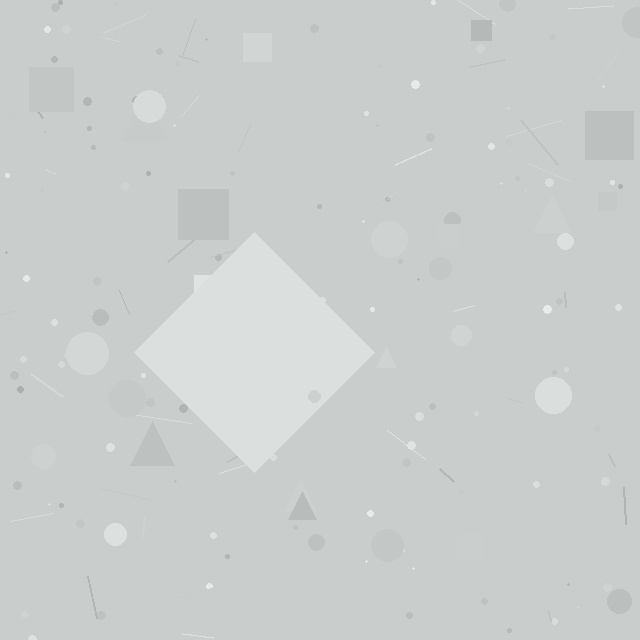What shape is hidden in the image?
A diamond is hidden in the image.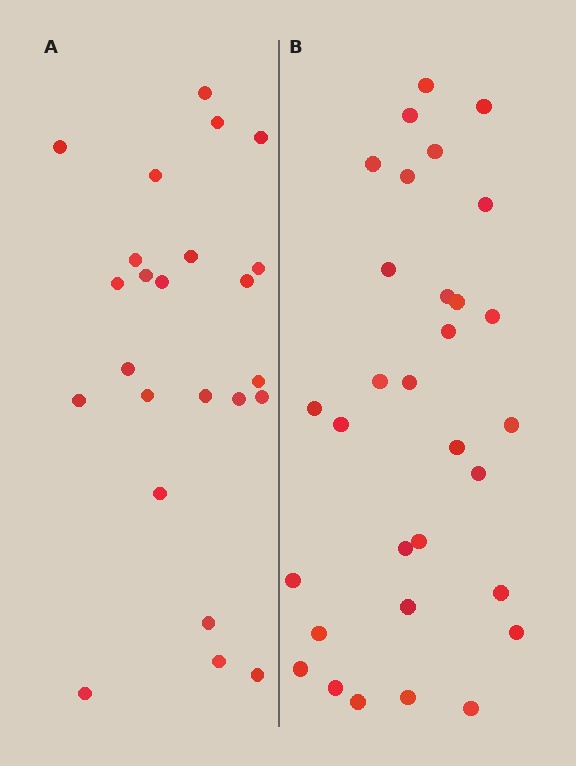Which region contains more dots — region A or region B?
Region B (the right region) has more dots.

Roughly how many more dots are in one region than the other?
Region B has roughly 8 or so more dots than region A.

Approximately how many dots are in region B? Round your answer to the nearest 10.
About 30 dots. (The exact count is 31, which rounds to 30.)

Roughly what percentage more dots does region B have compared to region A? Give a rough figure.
About 30% more.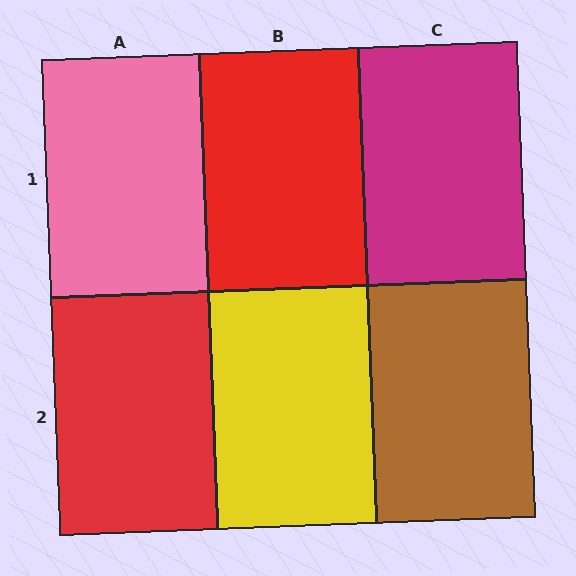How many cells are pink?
1 cell is pink.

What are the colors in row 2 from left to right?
Red, yellow, brown.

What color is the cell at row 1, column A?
Pink.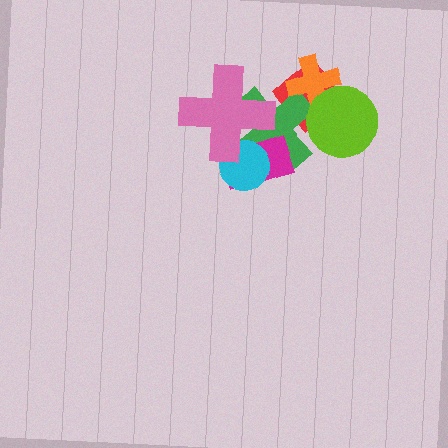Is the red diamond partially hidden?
Yes, it is partially covered by another shape.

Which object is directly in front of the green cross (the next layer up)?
The magenta rectangle is directly in front of the green cross.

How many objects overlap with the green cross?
6 objects overlap with the green cross.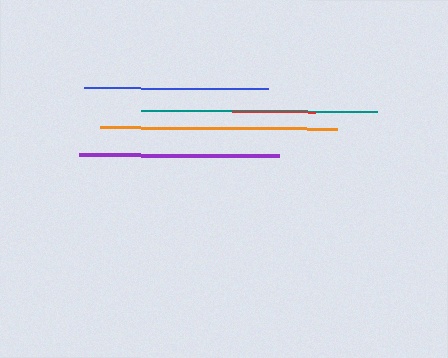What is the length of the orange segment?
The orange segment is approximately 238 pixels long.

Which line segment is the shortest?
The red line is the shortest at approximately 83 pixels.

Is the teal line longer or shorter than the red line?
The teal line is longer than the red line.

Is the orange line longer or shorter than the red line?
The orange line is longer than the red line.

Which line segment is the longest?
The orange line is the longest at approximately 238 pixels.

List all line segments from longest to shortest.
From longest to shortest: orange, teal, purple, blue, red.